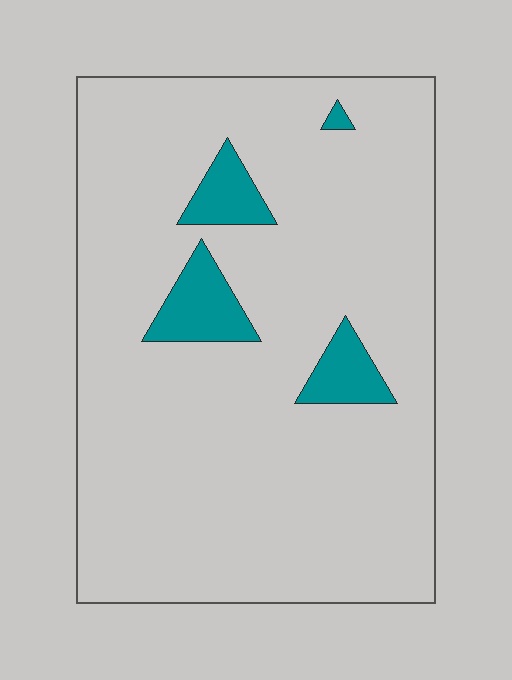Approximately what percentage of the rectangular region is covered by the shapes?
Approximately 10%.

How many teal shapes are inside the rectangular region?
4.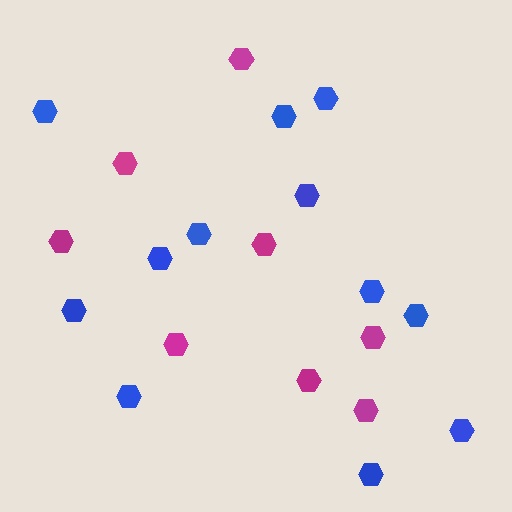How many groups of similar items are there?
There are 2 groups: one group of magenta hexagons (8) and one group of blue hexagons (12).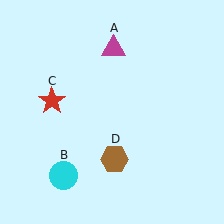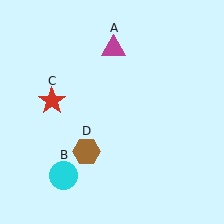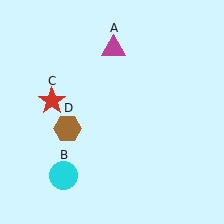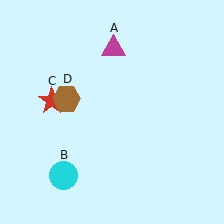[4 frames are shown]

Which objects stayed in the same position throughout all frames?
Magenta triangle (object A) and cyan circle (object B) and red star (object C) remained stationary.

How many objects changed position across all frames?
1 object changed position: brown hexagon (object D).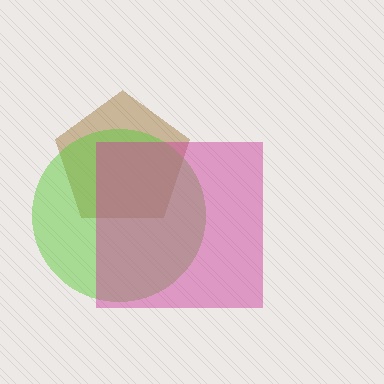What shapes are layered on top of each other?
The layered shapes are: a brown pentagon, a lime circle, a magenta square.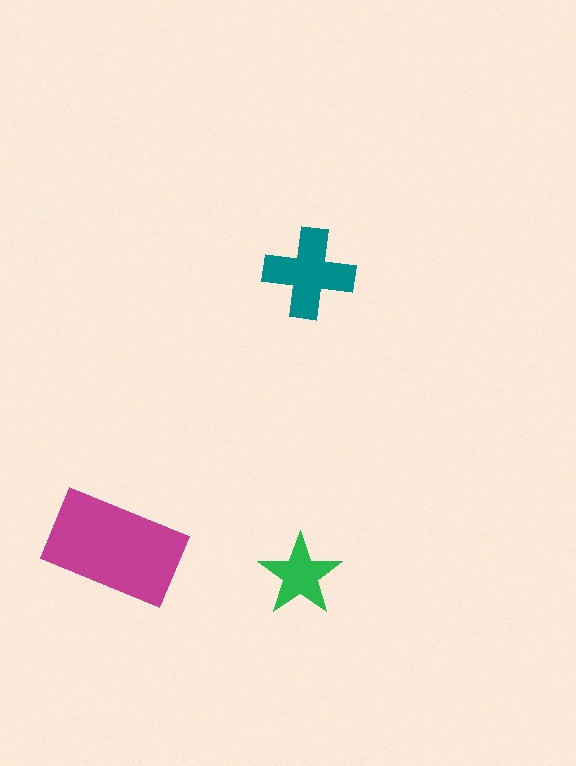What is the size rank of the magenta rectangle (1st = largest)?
1st.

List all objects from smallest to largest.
The green star, the teal cross, the magenta rectangle.